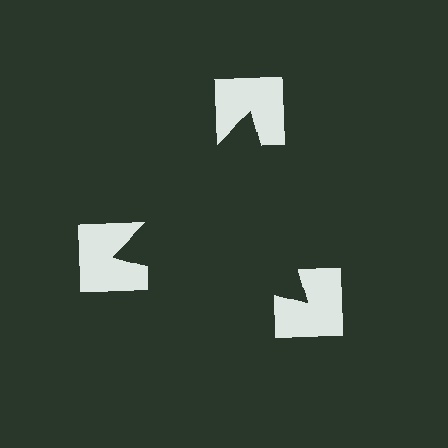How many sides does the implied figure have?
3 sides.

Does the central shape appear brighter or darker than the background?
It typically appears slightly darker than the background, even though no actual brightness change is drawn.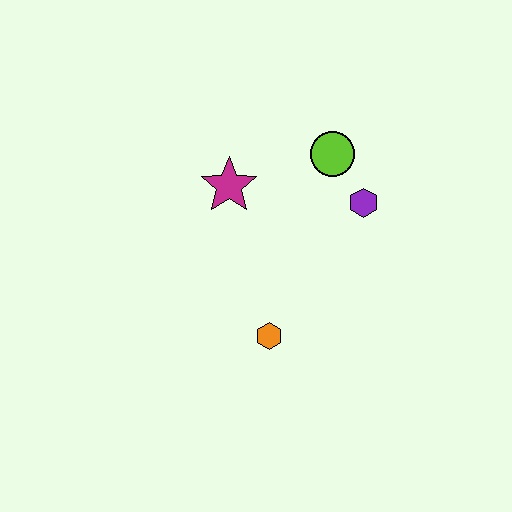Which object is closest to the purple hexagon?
The lime circle is closest to the purple hexagon.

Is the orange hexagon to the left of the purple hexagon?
Yes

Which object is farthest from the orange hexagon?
The lime circle is farthest from the orange hexagon.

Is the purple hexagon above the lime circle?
No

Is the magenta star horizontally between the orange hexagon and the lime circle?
No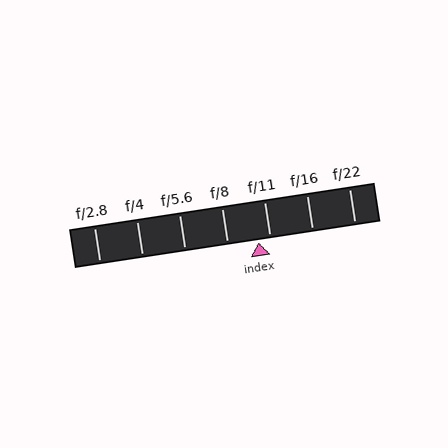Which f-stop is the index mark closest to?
The index mark is closest to f/11.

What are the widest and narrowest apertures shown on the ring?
The widest aperture shown is f/2.8 and the narrowest is f/22.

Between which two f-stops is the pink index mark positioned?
The index mark is between f/8 and f/11.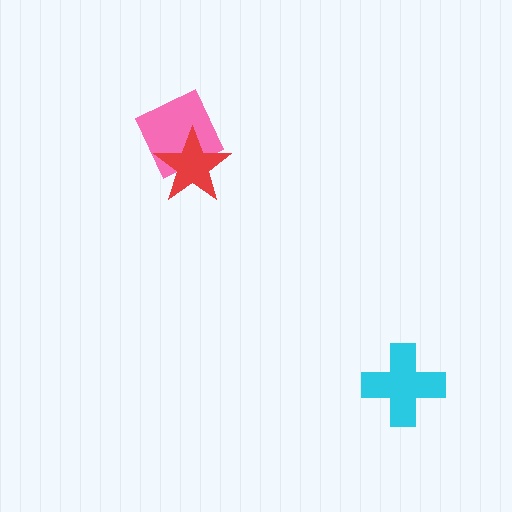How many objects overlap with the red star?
1 object overlaps with the red star.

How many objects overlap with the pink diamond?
1 object overlaps with the pink diamond.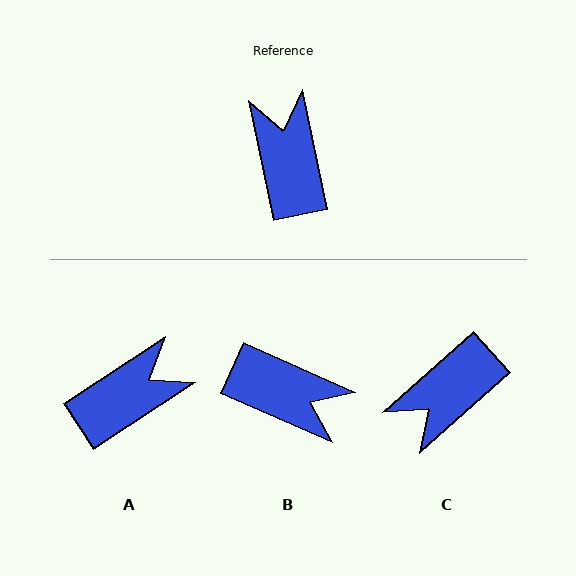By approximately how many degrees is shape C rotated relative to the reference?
Approximately 120 degrees counter-clockwise.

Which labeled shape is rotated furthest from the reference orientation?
B, about 125 degrees away.